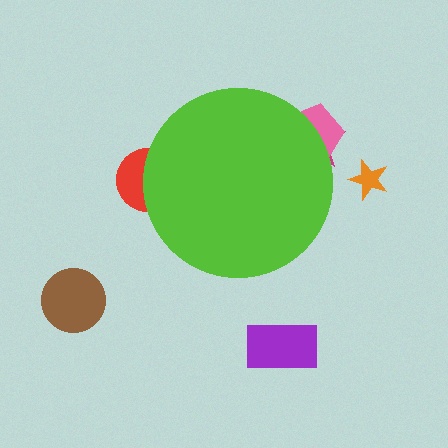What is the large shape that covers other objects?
A lime circle.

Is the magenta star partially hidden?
Yes, the magenta star is partially hidden behind the lime circle.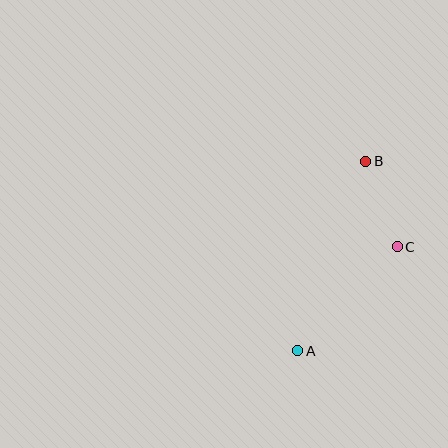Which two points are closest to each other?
Points B and C are closest to each other.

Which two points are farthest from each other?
Points A and B are farthest from each other.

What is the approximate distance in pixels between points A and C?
The distance between A and C is approximately 144 pixels.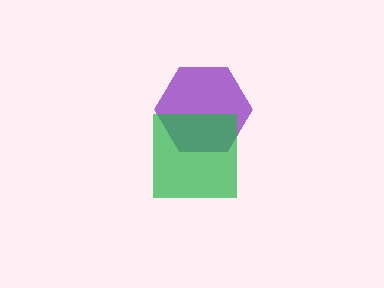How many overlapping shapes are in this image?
There are 2 overlapping shapes in the image.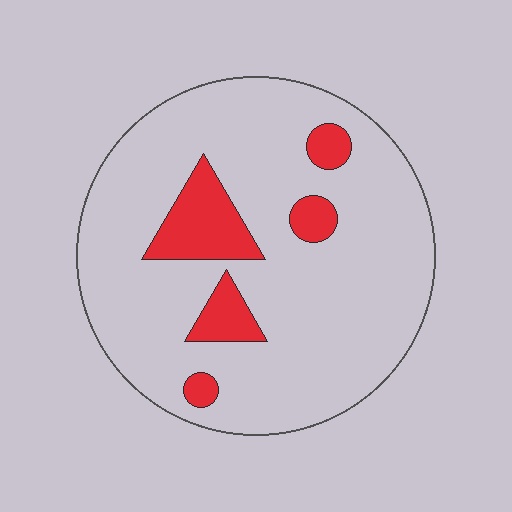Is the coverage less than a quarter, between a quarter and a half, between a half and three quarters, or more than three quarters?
Less than a quarter.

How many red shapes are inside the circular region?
5.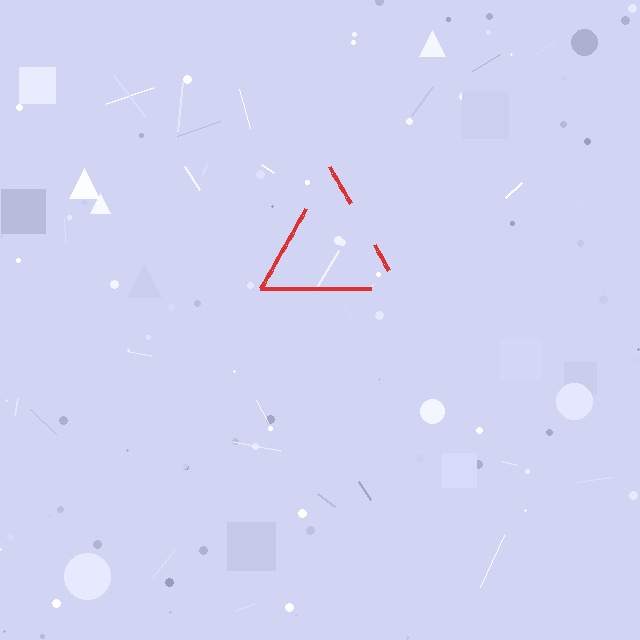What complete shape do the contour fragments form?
The contour fragments form a triangle.